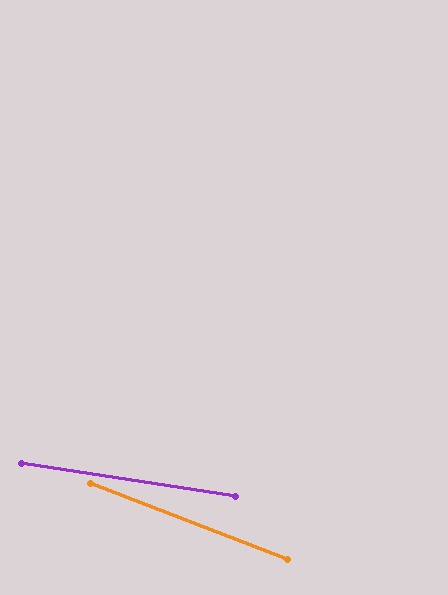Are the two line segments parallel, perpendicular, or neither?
Neither parallel nor perpendicular — they differ by about 12°.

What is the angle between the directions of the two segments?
Approximately 12 degrees.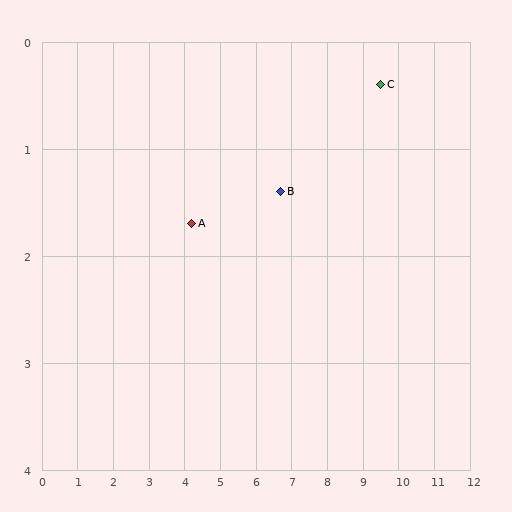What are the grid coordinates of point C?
Point C is at approximately (9.5, 0.4).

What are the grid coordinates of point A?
Point A is at approximately (4.2, 1.7).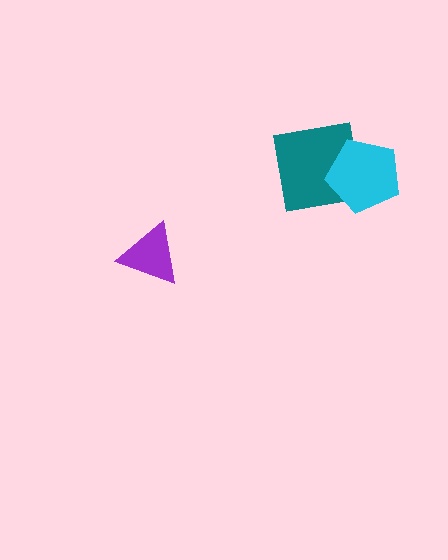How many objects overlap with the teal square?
1 object overlaps with the teal square.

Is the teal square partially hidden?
Yes, it is partially covered by another shape.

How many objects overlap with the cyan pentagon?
1 object overlaps with the cyan pentagon.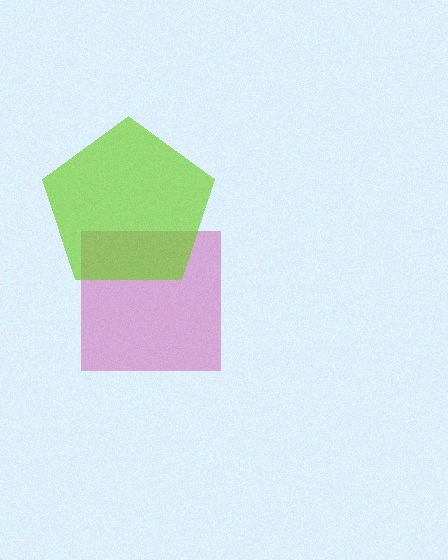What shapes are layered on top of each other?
The layered shapes are: a magenta square, a lime pentagon.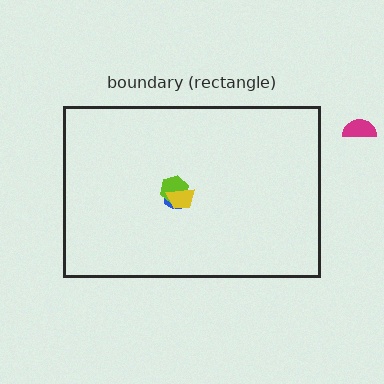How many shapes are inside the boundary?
3 inside, 1 outside.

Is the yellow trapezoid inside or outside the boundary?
Inside.